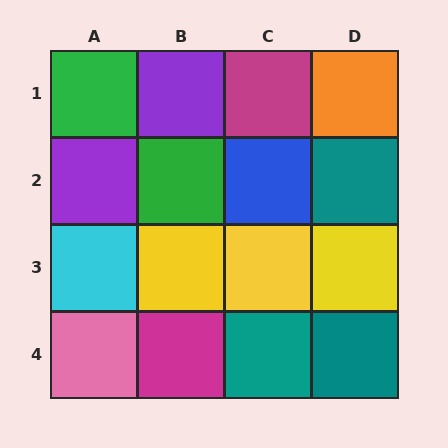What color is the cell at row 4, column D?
Teal.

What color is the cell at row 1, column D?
Orange.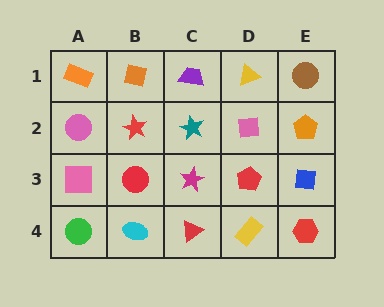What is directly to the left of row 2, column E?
A pink square.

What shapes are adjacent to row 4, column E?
A blue square (row 3, column E), a yellow rectangle (row 4, column D).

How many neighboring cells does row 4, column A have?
2.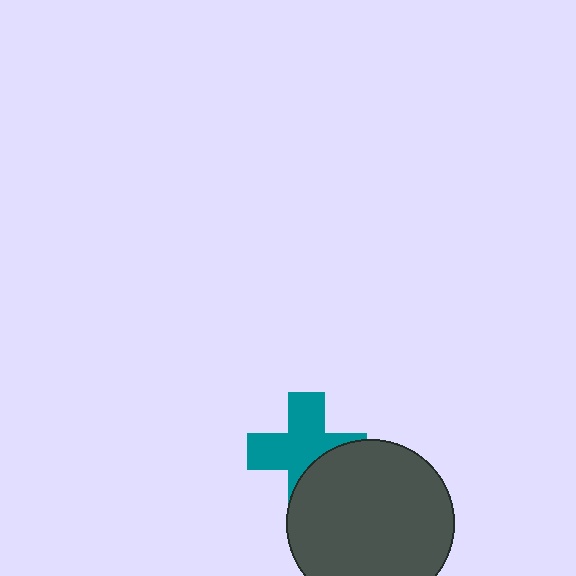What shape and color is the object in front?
The object in front is a dark gray circle.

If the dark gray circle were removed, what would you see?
You would see the complete teal cross.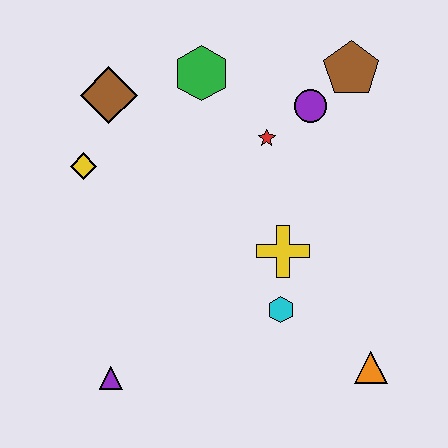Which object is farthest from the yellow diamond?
The orange triangle is farthest from the yellow diamond.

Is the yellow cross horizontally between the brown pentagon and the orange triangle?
No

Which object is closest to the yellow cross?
The cyan hexagon is closest to the yellow cross.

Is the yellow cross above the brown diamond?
No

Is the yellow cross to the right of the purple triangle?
Yes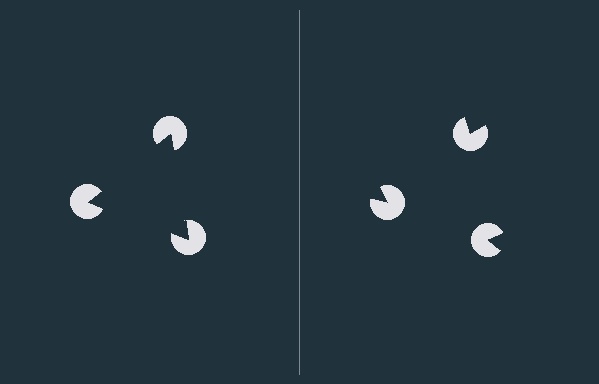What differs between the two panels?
The pac-man discs are positioned identically on both sides; only the wedge orientations differ. On the left they align to a triangle; on the right they are misaligned.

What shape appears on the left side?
An illusory triangle.